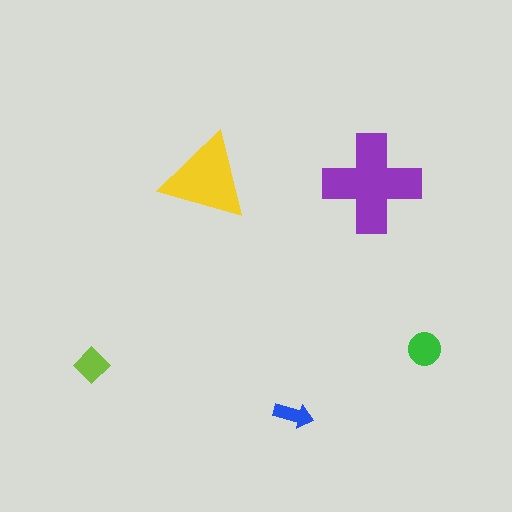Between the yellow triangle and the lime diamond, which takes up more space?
The yellow triangle.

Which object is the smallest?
The blue arrow.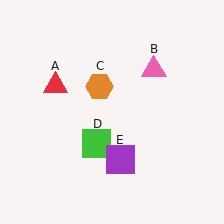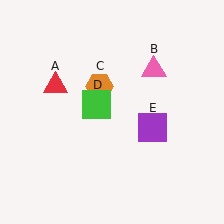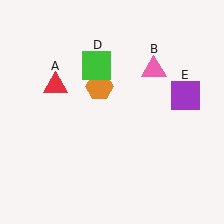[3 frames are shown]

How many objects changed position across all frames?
2 objects changed position: green square (object D), purple square (object E).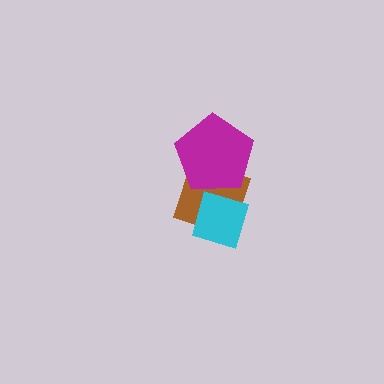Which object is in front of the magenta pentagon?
The cyan diamond is in front of the magenta pentagon.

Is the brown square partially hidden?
Yes, it is partially covered by another shape.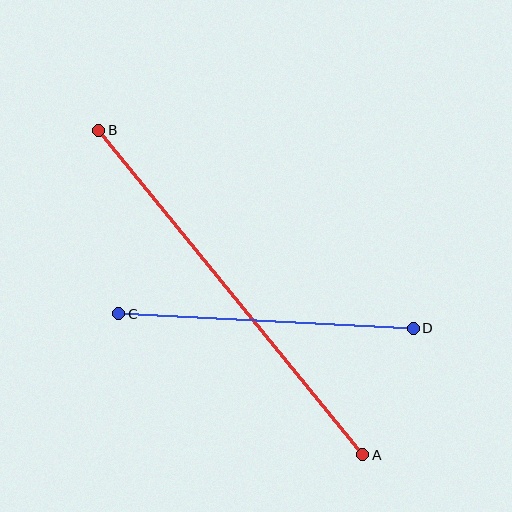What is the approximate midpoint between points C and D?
The midpoint is at approximately (266, 321) pixels.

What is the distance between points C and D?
The distance is approximately 294 pixels.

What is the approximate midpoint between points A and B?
The midpoint is at approximately (231, 293) pixels.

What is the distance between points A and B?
The distance is approximately 418 pixels.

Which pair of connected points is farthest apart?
Points A and B are farthest apart.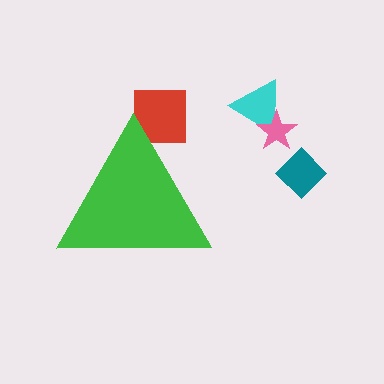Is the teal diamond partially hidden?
No, the teal diamond is fully visible.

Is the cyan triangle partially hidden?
No, the cyan triangle is fully visible.